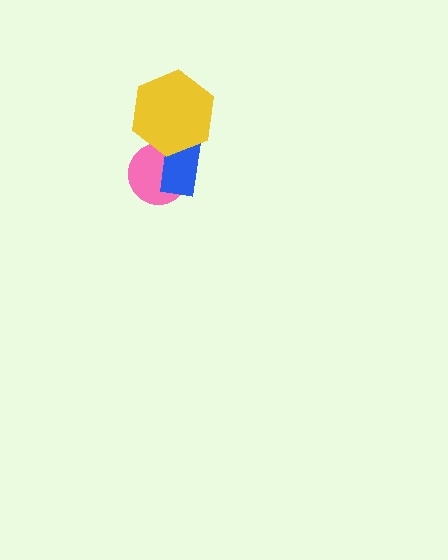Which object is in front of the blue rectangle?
The yellow hexagon is in front of the blue rectangle.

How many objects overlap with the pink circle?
2 objects overlap with the pink circle.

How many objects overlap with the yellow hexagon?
2 objects overlap with the yellow hexagon.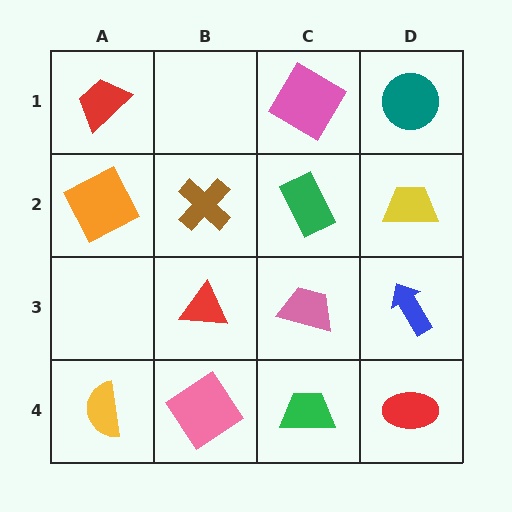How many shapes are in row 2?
4 shapes.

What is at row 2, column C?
A green rectangle.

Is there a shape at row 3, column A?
No, that cell is empty.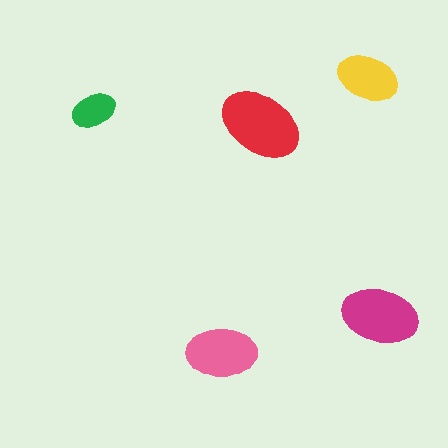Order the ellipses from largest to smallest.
the red one, the magenta one, the pink one, the yellow one, the green one.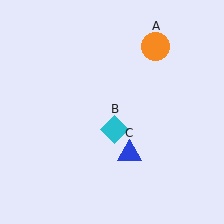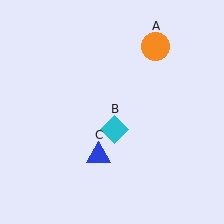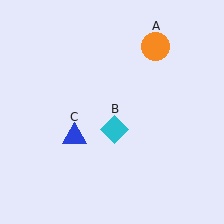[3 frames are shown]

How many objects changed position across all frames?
1 object changed position: blue triangle (object C).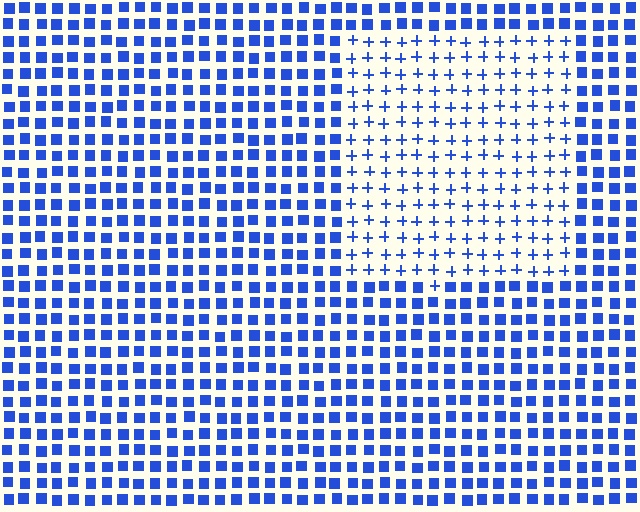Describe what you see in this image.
The image is filled with small blue elements arranged in a uniform grid. A rectangle-shaped region contains plus signs, while the surrounding area contains squares. The boundary is defined purely by the change in element shape.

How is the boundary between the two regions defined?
The boundary is defined by a change in element shape: plus signs inside vs. squares outside. All elements share the same color and spacing.